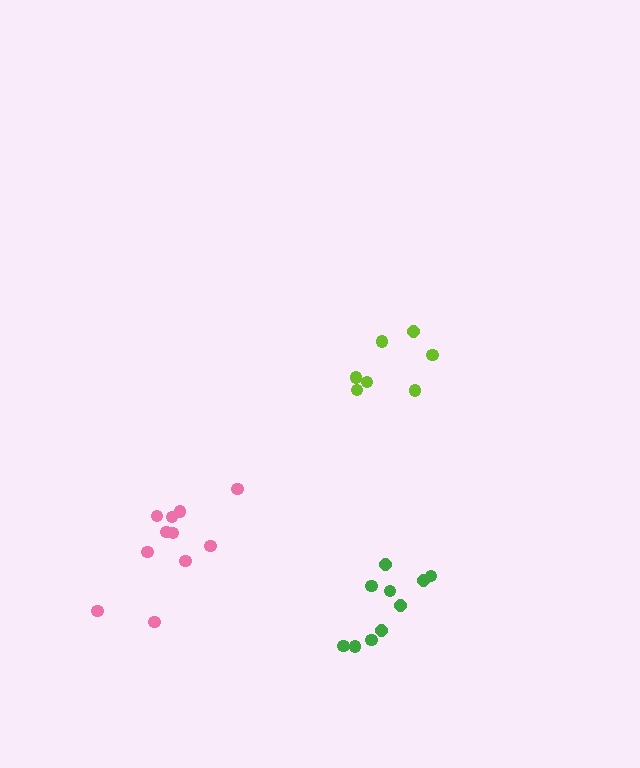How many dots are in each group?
Group 1: 10 dots, Group 2: 7 dots, Group 3: 11 dots (28 total).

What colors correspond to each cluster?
The clusters are colored: green, lime, pink.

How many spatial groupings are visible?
There are 3 spatial groupings.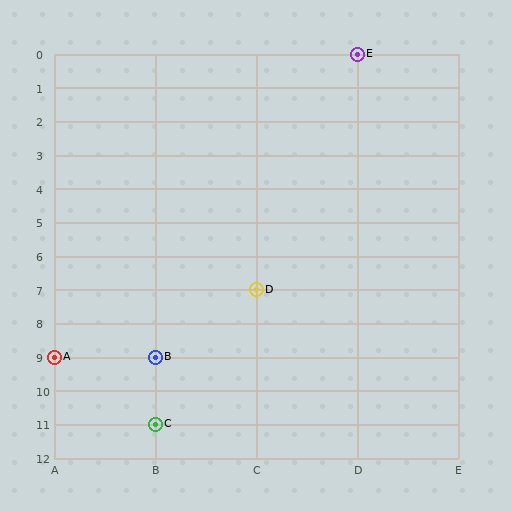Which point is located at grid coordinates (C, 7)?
Point D is at (C, 7).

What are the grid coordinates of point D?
Point D is at grid coordinates (C, 7).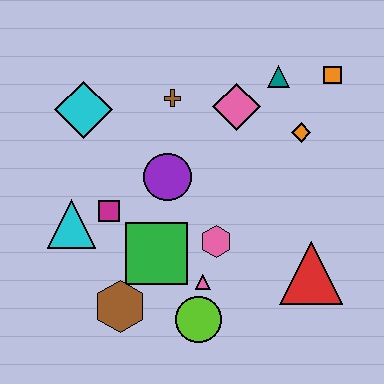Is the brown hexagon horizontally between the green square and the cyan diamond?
Yes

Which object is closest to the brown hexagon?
The green square is closest to the brown hexagon.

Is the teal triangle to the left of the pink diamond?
No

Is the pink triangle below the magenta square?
Yes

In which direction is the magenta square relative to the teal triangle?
The magenta square is to the left of the teal triangle.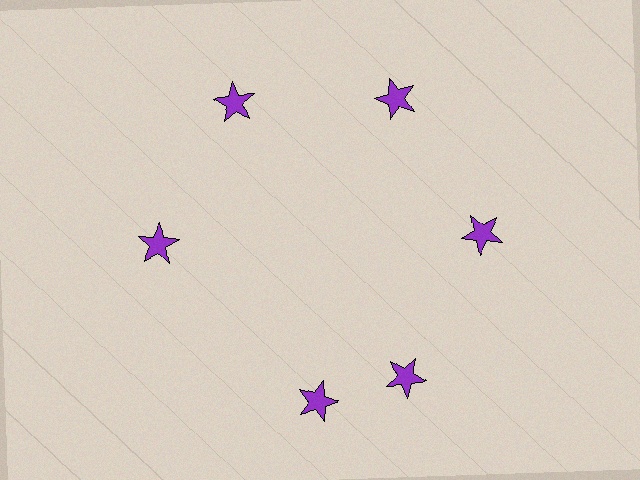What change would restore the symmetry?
The symmetry would be restored by rotating it back into even spacing with its neighbors so that all 6 stars sit at equal angles and equal distance from the center.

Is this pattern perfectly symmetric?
No. The 6 purple stars are arranged in a ring, but one element near the 7 o'clock position is rotated out of alignment along the ring, breaking the 6-fold rotational symmetry.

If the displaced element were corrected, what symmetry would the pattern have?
It would have 6-fold rotational symmetry — the pattern would map onto itself every 60 degrees.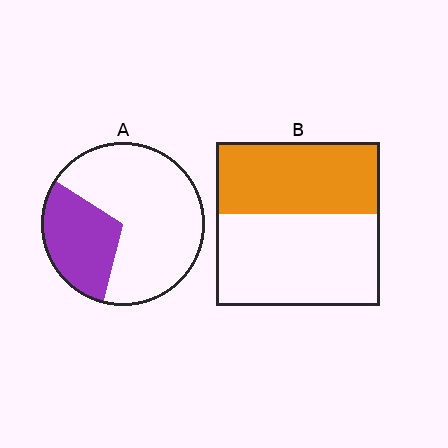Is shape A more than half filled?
No.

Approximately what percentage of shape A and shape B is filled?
A is approximately 30% and B is approximately 45%.